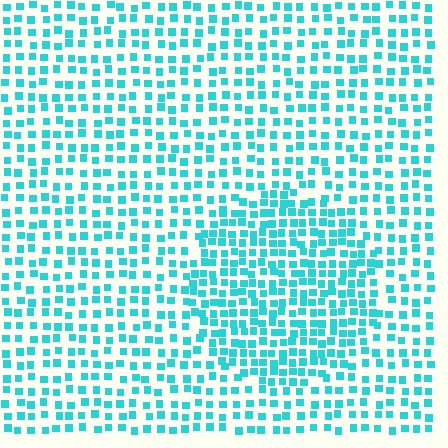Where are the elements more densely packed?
The elements are more densely packed inside the circle boundary.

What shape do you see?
I see a circle.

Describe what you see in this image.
The image contains small cyan elements arranged at two different densities. A circle-shaped region is visible where the elements are more densely packed than the surrounding area.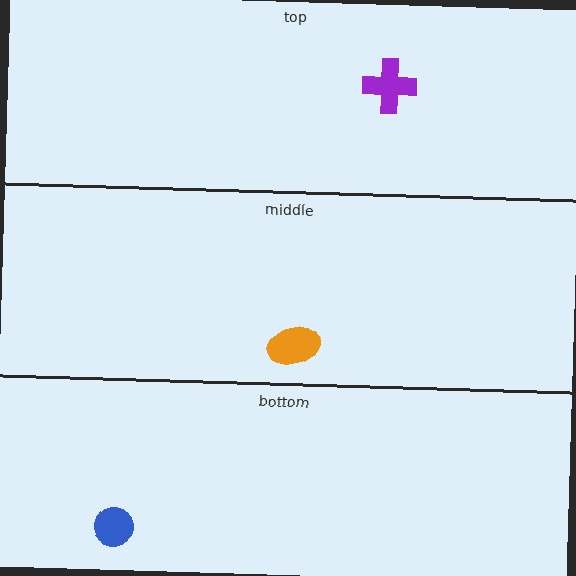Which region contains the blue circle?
The bottom region.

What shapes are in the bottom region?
The blue circle.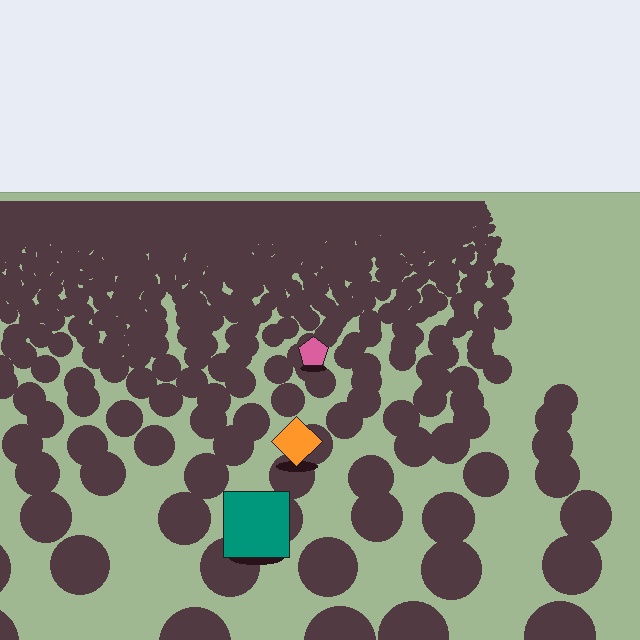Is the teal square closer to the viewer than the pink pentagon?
Yes. The teal square is closer — you can tell from the texture gradient: the ground texture is coarser near it.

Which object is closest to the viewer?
The teal square is closest. The texture marks near it are larger and more spread out.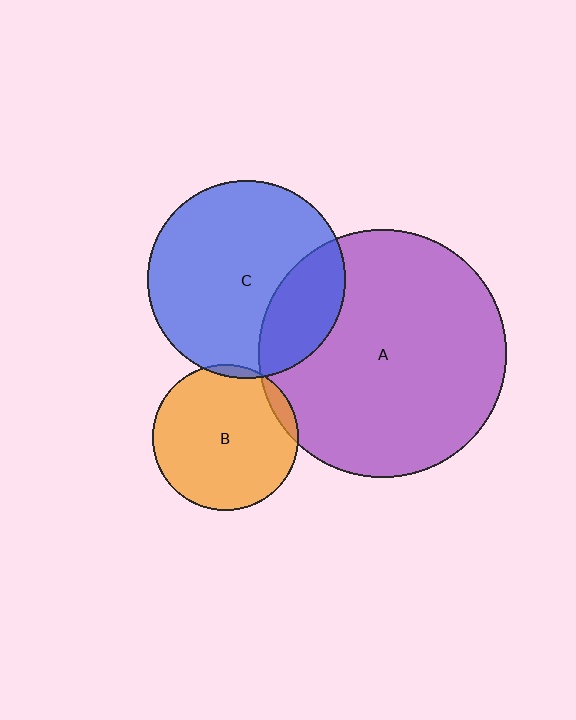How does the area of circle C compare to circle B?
Approximately 1.8 times.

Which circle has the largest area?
Circle A (purple).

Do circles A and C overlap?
Yes.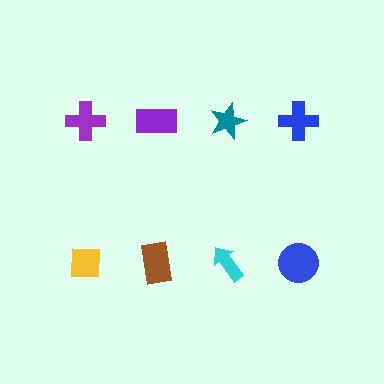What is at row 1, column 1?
A purple cross.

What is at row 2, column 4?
A blue circle.